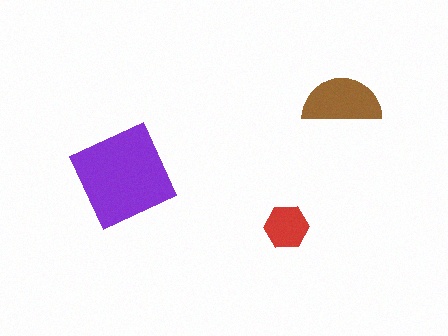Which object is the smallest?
The red hexagon.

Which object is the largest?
The purple diamond.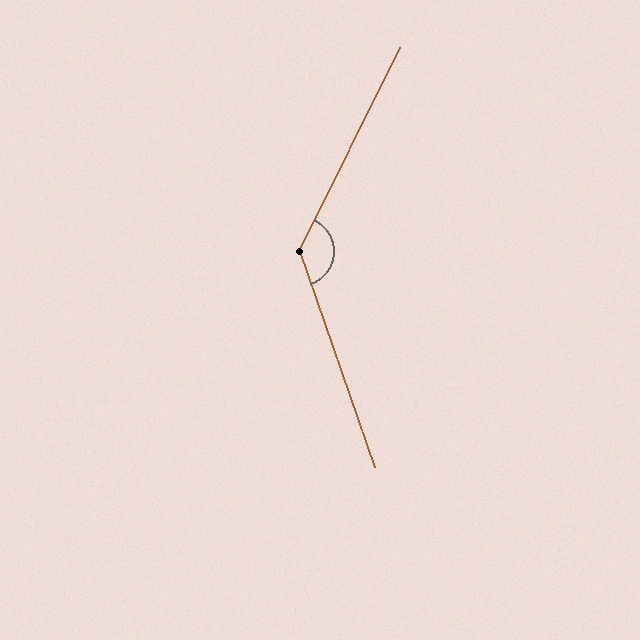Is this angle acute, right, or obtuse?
It is obtuse.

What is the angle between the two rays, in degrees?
Approximately 135 degrees.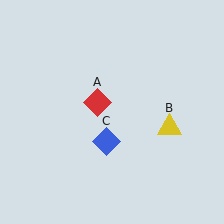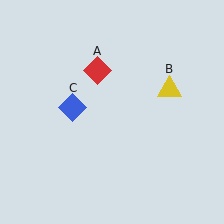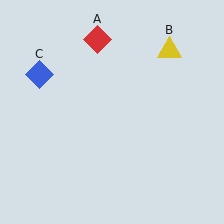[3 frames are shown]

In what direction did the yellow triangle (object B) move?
The yellow triangle (object B) moved up.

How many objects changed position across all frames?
3 objects changed position: red diamond (object A), yellow triangle (object B), blue diamond (object C).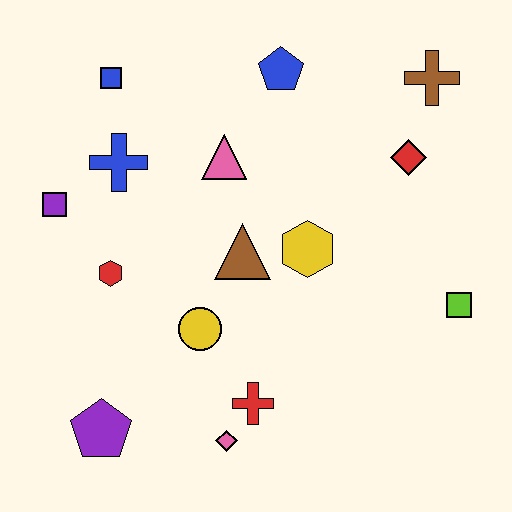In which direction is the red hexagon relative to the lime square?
The red hexagon is to the left of the lime square.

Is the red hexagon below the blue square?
Yes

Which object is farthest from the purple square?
The lime square is farthest from the purple square.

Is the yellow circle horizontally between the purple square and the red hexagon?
No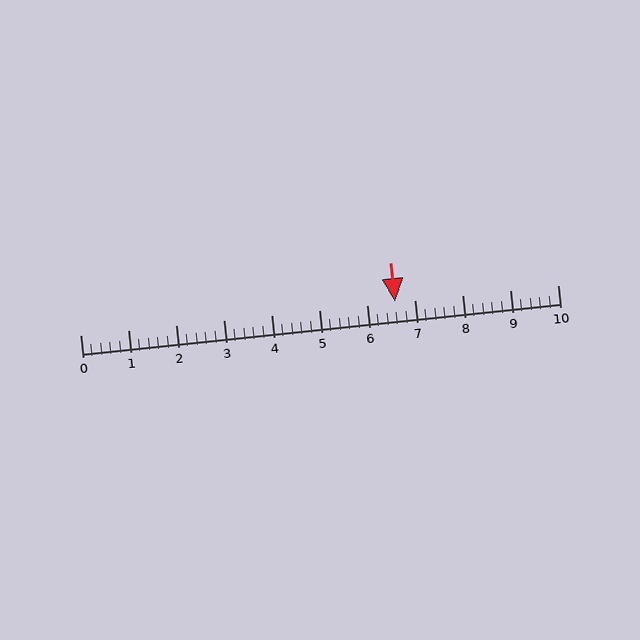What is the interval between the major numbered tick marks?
The major tick marks are spaced 1 units apart.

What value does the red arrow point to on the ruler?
The red arrow points to approximately 6.6.